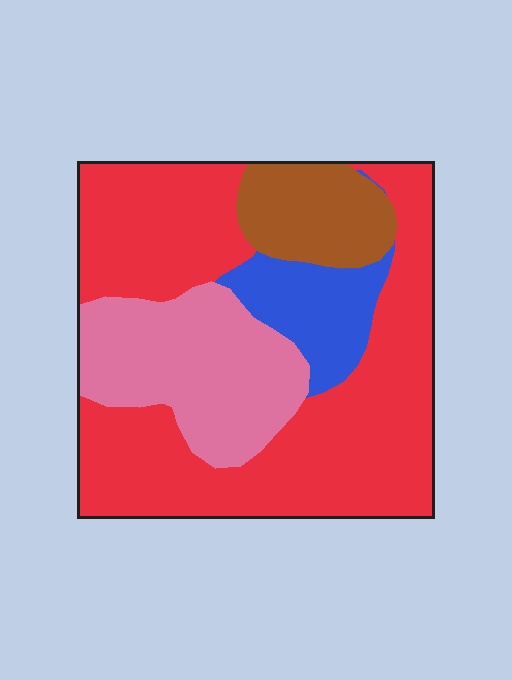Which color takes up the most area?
Red, at roughly 55%.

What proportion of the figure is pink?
Pink takes up about one fifth (1/5) of the figure.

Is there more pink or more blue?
Pink.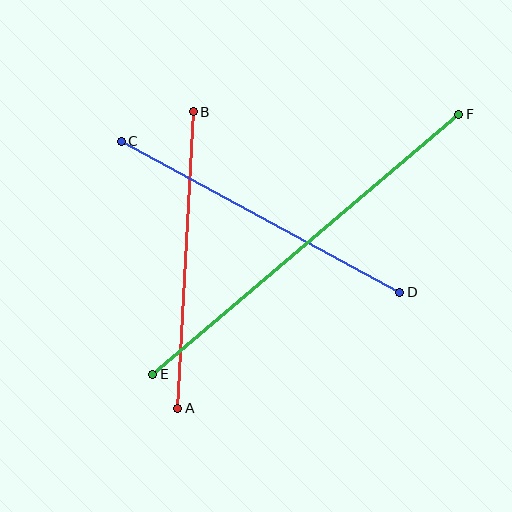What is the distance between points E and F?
The distance is approximately 401 pixels.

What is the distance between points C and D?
The distance is approximately 317 pixels.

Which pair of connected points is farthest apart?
Points E and F are farthest apart.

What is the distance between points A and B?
The distance is approximately 297 pixels.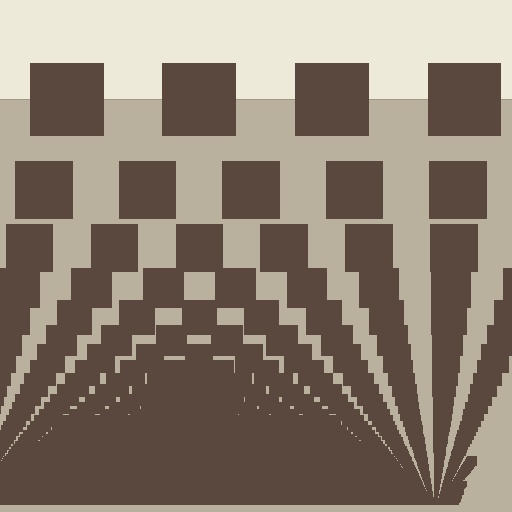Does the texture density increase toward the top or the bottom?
Density increases toward the bottom.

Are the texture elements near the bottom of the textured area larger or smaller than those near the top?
Smaller. The gradient is inverted — elements near the bottom are smaller and denser.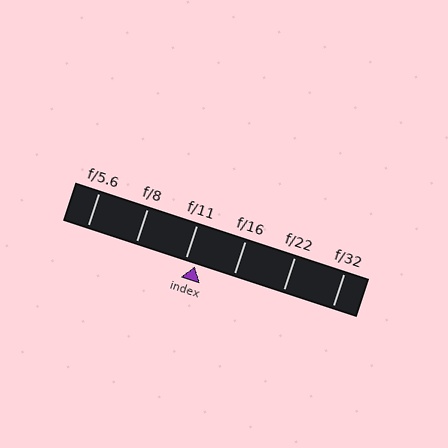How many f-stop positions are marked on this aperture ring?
There are 6 f-stop positions marked.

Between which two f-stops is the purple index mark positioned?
The index mark is between f/11 and f/16.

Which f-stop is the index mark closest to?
The index mark is closest to f/11.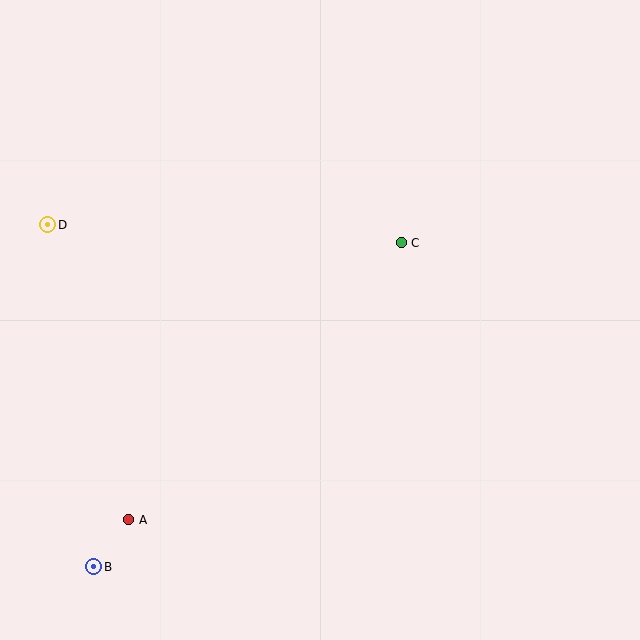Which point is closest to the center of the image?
Point C at (401, 243) is closest to the center.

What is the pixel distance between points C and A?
The distance between C and A is 389 pixels.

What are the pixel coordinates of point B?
Point B is at (94, 567).